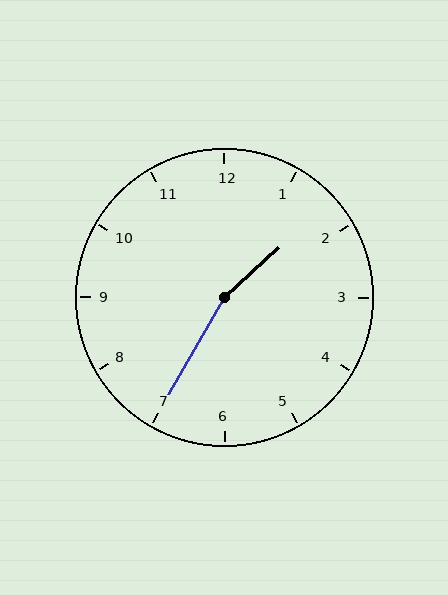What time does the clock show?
1:35.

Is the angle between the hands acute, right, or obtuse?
It is obtuse.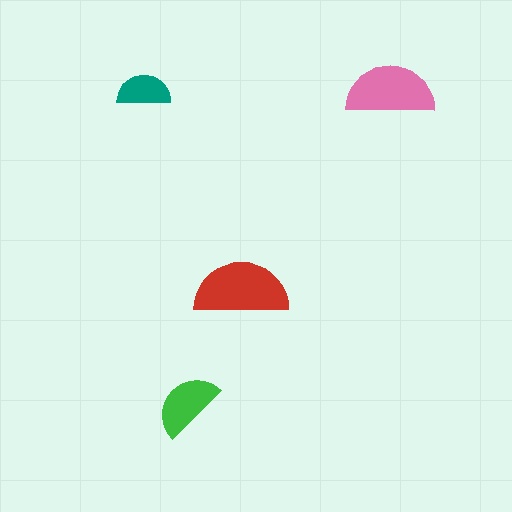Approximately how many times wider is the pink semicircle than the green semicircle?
About 1.5 times wider.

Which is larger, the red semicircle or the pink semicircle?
The red one.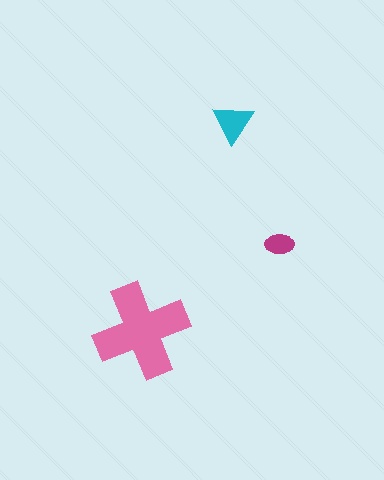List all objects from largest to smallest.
The pink cross, the cyan triangle, the magenta ellipse.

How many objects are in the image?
There are 3 objects in the image.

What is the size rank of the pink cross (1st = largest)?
1st.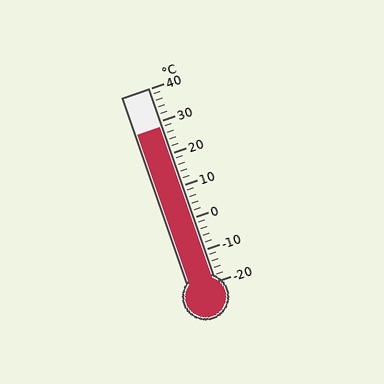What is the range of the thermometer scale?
The thermometer scale ranges from -20°C to 40°C.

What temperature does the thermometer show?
The thermometer shows approximately 28°C.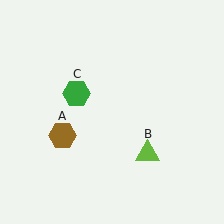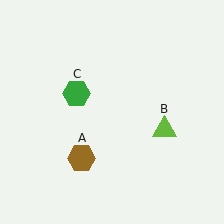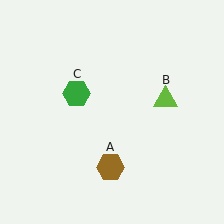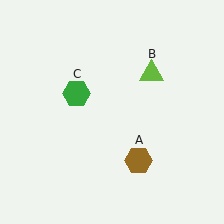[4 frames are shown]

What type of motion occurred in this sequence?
The brown hexagon (object A), lime triangle (object B) rotated counterclockwise around the center of the scene.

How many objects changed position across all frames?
2 objects changed position: brown hexagon (object A), lime triangle (object B).